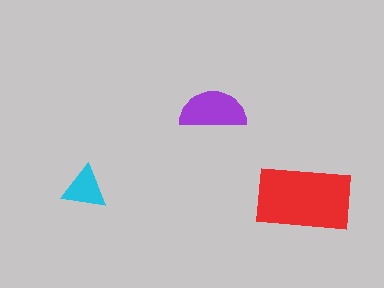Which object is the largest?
The red rectangle.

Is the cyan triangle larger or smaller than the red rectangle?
Smaller.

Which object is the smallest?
The cyan triangle.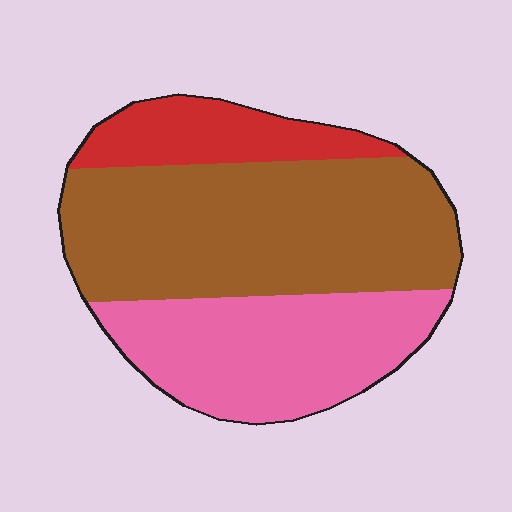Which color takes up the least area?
Red, at roughly 15%.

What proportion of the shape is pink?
Pink covers 33% of the shape.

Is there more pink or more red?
Pink.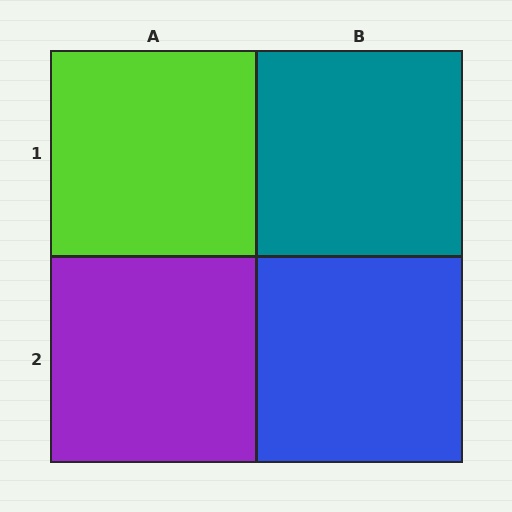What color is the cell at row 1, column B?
Teal.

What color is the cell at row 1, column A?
Lime.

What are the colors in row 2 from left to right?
Purple, blue.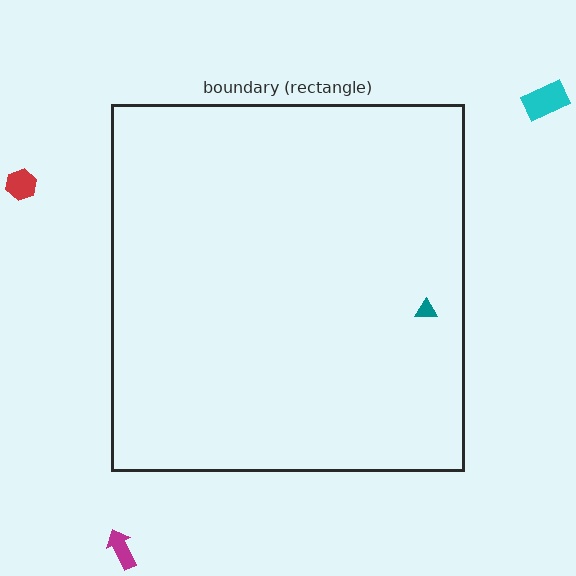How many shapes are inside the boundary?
1 inside, 3 outside.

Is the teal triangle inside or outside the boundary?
Inside.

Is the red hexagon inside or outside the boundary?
Outside.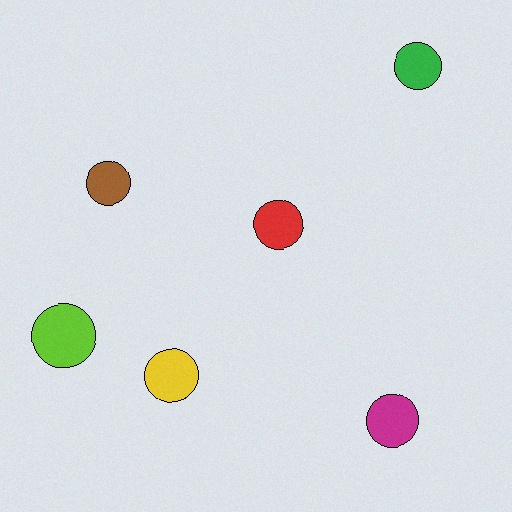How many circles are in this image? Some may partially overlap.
There are 6 circles.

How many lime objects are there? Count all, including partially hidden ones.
There is 1 lime object.